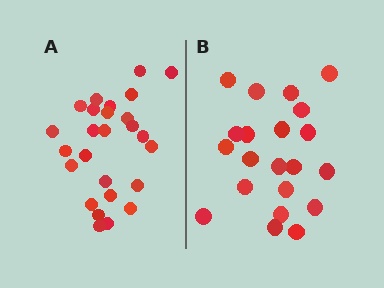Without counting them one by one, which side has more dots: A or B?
Region A (the left region) has more dots.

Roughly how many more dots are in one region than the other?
Region A has about 5 more dots than region B.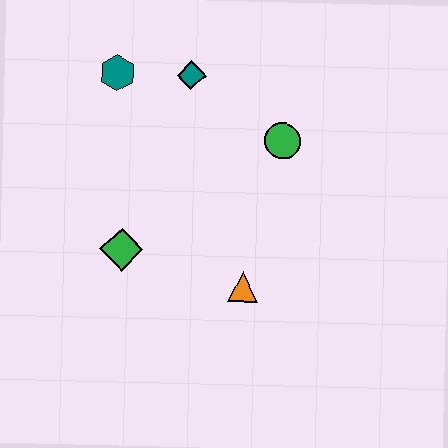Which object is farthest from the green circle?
The green diamond is farthest from the green circle.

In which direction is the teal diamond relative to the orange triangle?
The teal diamond is above the orange triangle.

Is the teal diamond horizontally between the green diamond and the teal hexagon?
No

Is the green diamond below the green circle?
Yes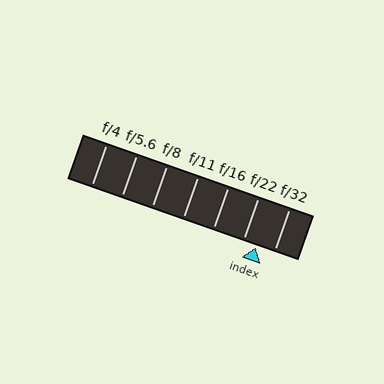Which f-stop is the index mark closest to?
The index mark is closest to f/22.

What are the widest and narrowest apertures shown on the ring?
The widest aperture shown is f/4 and the narrowest is f/32.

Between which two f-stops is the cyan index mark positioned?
The index mark is between f/22 and f/32.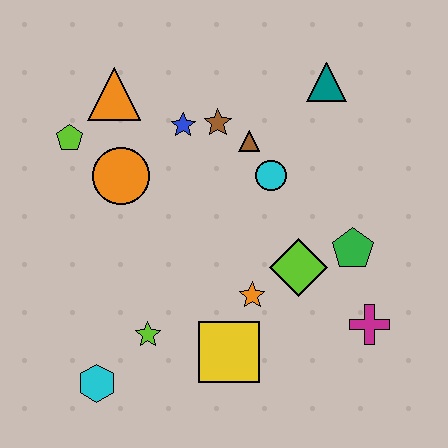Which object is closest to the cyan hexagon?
The lime star is closest to the cyan hexagon.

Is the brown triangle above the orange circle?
Yes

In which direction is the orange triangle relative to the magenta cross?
The orange triangle is to the left of the magenta cross.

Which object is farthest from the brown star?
The cyan hexagon is farthest from the brown star.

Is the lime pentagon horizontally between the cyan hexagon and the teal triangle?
No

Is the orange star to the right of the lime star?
Yes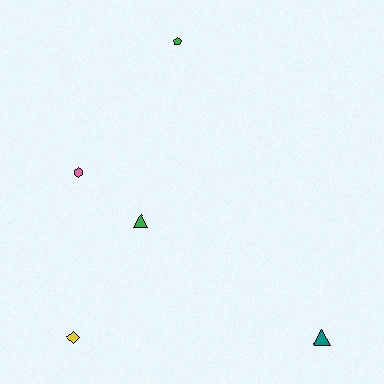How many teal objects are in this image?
There is 1 teal object.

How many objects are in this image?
There are 5 objects.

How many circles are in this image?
There are no circles.